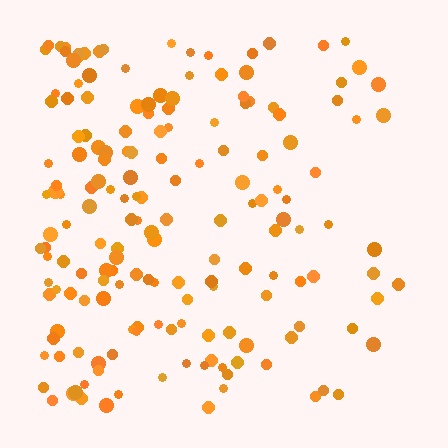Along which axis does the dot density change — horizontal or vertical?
Horizontal.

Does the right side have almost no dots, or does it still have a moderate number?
Still a moderate number, just noticeably fewer than the left.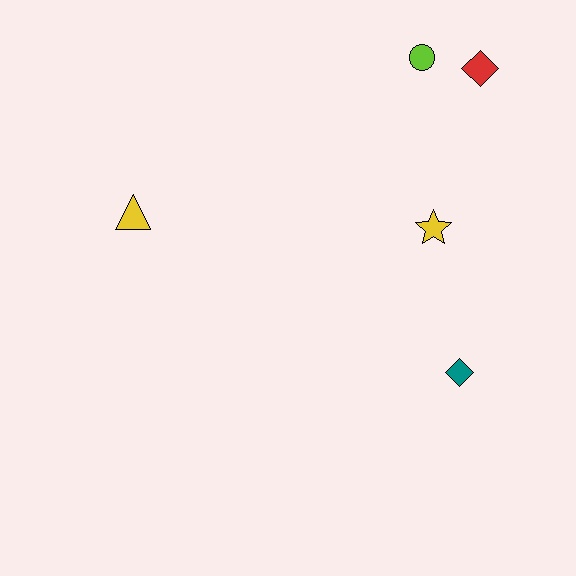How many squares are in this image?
There are no squares.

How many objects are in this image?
There are 5 objects.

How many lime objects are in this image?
There is 1 lime object.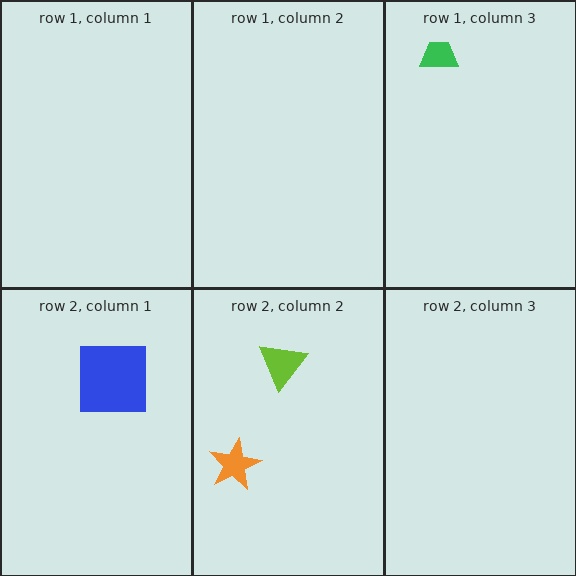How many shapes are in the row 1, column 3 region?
1.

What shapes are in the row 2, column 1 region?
The blue square.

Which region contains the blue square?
The row 2, column 1 region.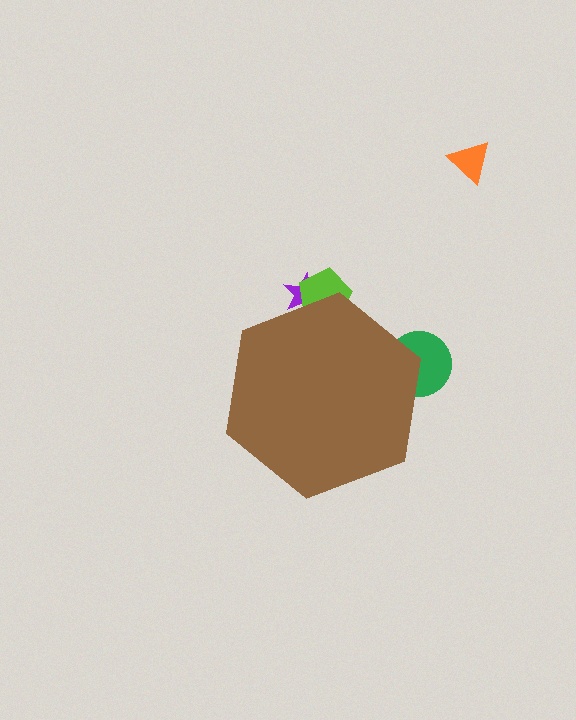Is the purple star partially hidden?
Yes, the purple star is partially hidden behind the brown hexagon.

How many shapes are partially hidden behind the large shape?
3 shapes are partially hidden.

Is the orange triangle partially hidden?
No, the orange triangle is fully visible.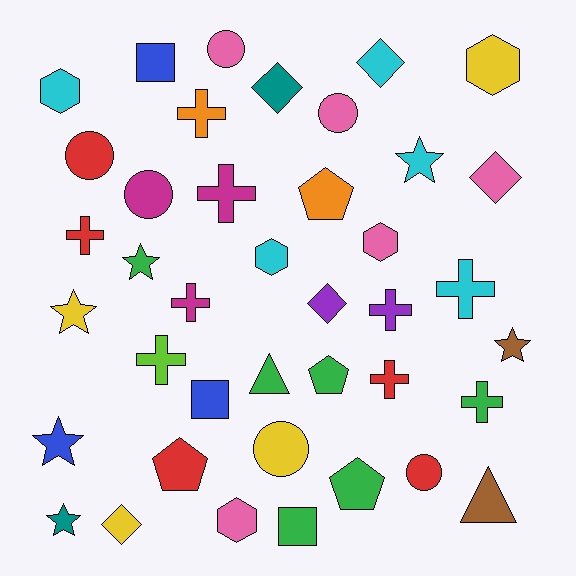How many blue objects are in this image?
There are 3 blue objects.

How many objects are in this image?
There are 40 objects.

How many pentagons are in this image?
There are 4 pentagons.